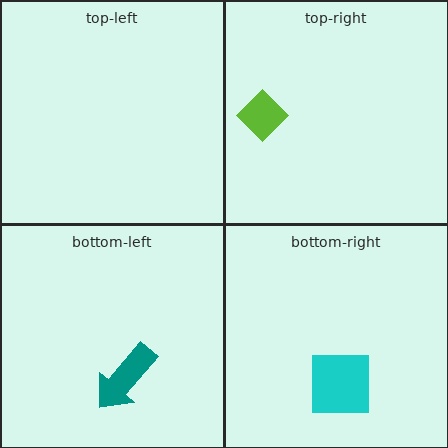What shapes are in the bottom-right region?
The cyan square.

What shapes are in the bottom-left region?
The teal arrow.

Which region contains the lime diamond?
The top-right region.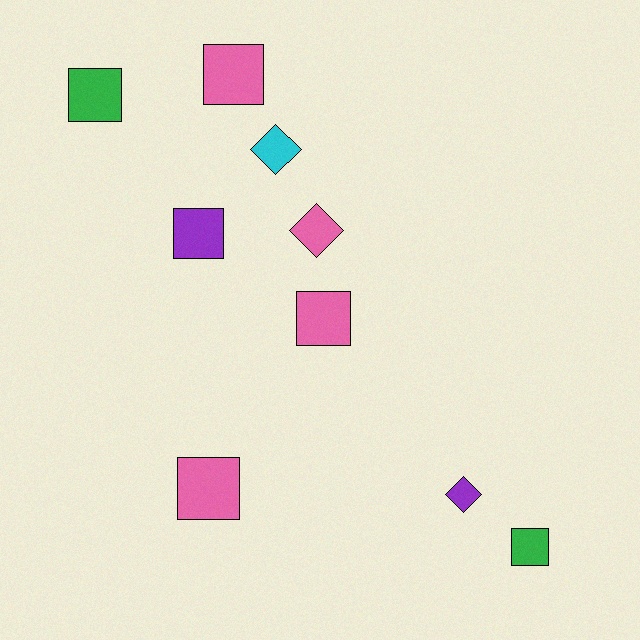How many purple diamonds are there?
There is 1 purple diamond.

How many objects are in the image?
There are 9 objects.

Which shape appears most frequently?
Square, with 6 objects.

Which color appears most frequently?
Pink, with 4 objects.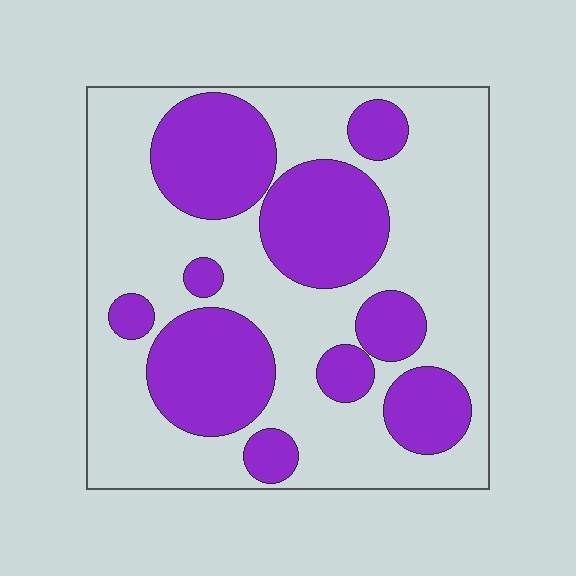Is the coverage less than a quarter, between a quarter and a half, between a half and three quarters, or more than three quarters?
Between a quarter and a half.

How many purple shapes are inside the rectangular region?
10.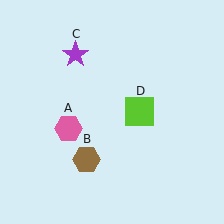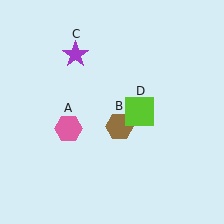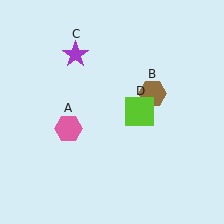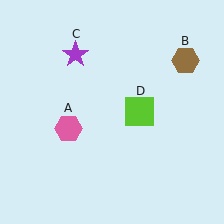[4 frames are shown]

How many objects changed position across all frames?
1 object changed position: brown hexagon (object B).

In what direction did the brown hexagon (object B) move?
The brown hexagon (object B) moved up and to the right.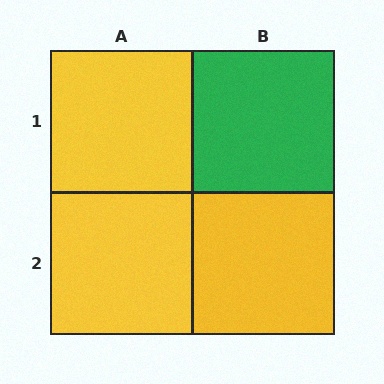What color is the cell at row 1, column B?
Green.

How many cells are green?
1 cell is green.